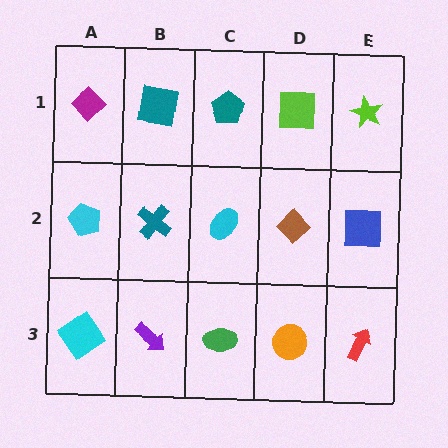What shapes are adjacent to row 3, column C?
A cyan ellipse (row 2, column C), a purple arrow (row 3, column B), an orange circle (row 3, column D).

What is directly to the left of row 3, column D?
A green ellipse.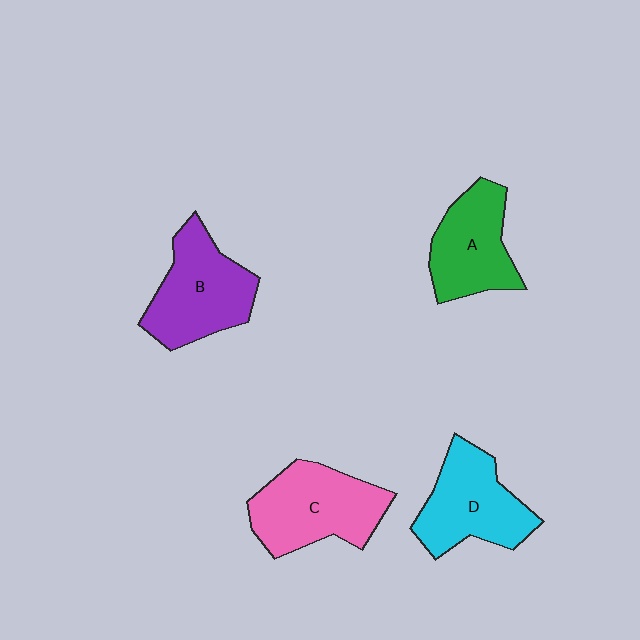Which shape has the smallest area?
Shape A (green).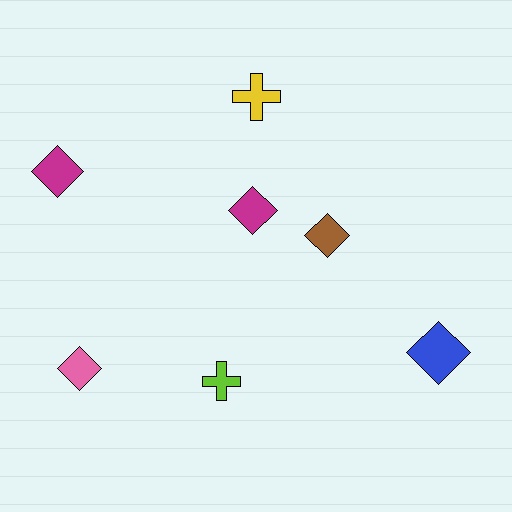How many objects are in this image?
There are 7 objects.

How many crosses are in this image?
There are 2 crosses.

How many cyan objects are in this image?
There are no cyan objects.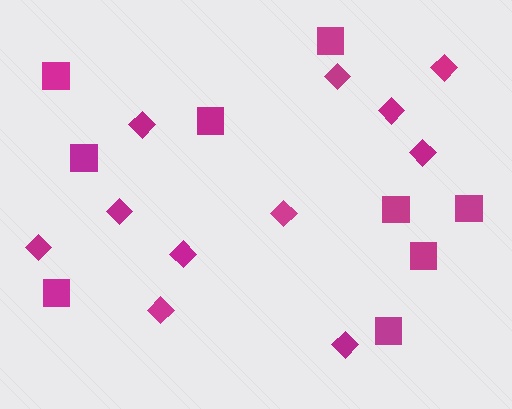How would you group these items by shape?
There are 2 groups: one group of squares (9) and one group of diamonds (11).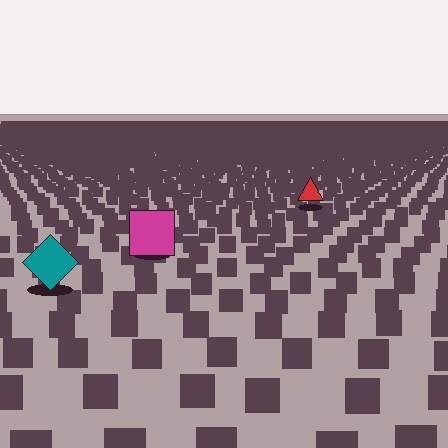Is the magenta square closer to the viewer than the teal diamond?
No. The teal diamond is closer — you can tell from the texture gradient: the ground texture is coarser near it.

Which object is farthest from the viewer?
The red triangle is farthest from the viewer. It appears smaller and the ground texture around it is denser.